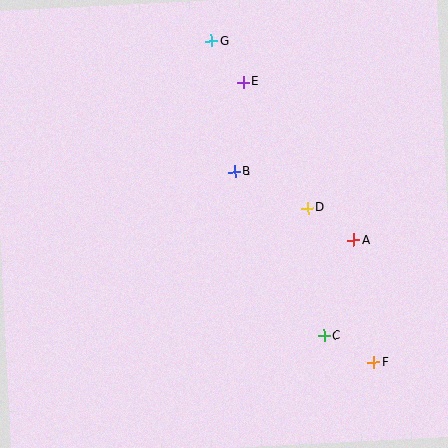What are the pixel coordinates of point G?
Point G is at (211, 41).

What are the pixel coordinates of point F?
Point F is at (374, 362).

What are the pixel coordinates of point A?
Point A is at (354, 240).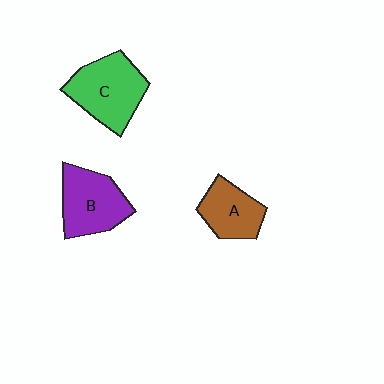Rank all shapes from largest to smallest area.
From largest to smallest: C (green), B (purple), A (brown).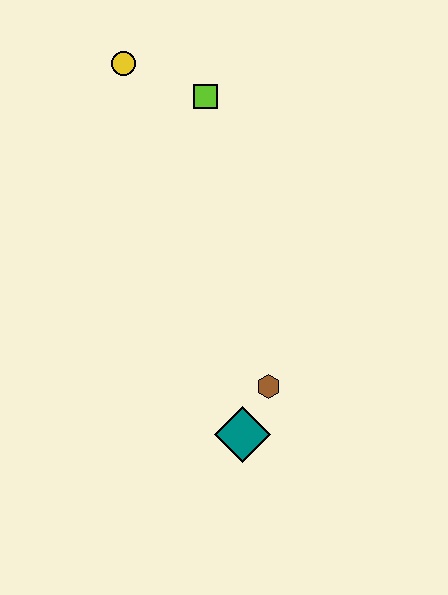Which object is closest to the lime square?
The yellow circle is closest to the lime square.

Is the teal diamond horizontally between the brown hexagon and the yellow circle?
Yes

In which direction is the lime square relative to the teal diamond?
The lime square is above the teal diamond.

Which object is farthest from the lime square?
The teal diamond is farthest from the lime square.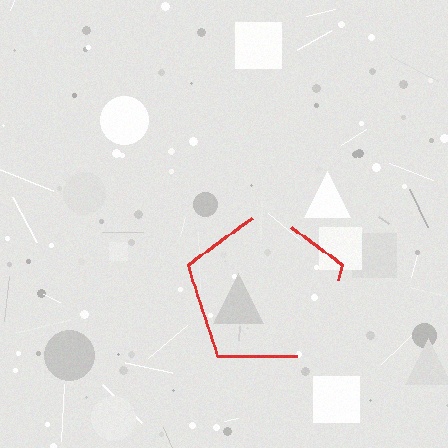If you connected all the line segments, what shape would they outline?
They would outline a pentagon.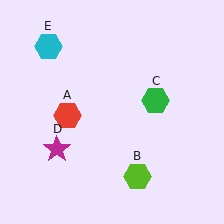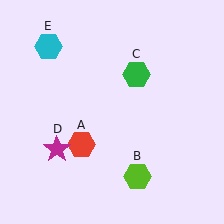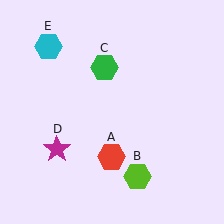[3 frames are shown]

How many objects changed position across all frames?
2 objects changed position: red hexagon (object A), green hexagon (object C).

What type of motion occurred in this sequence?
The red hexagon (object A), green hexagon (object C) rotated counterclockwise around the center of the scene.